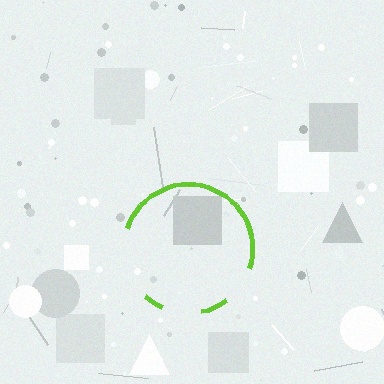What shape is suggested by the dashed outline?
The dashed outline suggests a circle.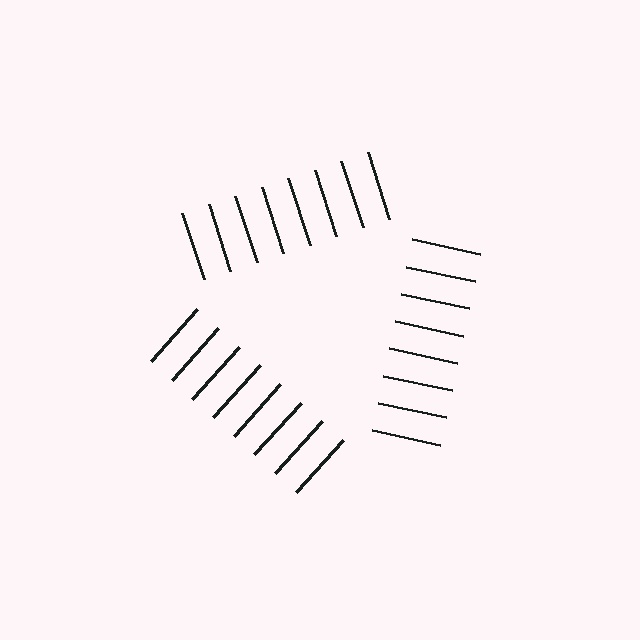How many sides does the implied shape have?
3 sides — the line-ends trace a triangle.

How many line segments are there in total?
24 — 8 along each of the 3 edges.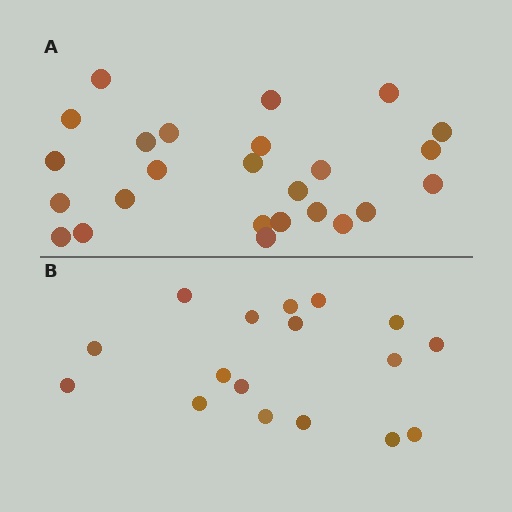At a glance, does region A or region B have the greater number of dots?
Region A (the top region) has more dots.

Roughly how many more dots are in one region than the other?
Region A has roughly 8 or so more dots than region B.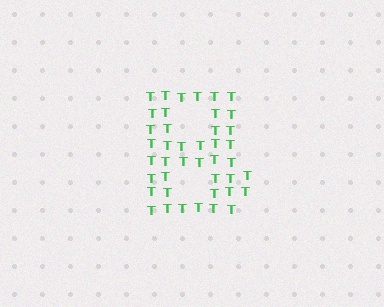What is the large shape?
The large shape is the letter B.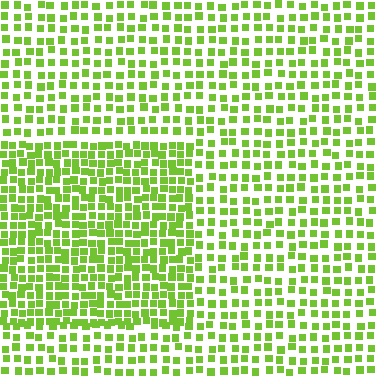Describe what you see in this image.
The image contains small lime elements arranged at two different densities. A rectangle-shaped region is visible where the elements are more densely packed than the surrounding area.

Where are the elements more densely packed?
The elements are more densely packed inside the rectangle boundary.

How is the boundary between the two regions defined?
The boundary is defined by a change in element density (approximately 1.7x ratio). All elements are the same color, size, and shape.